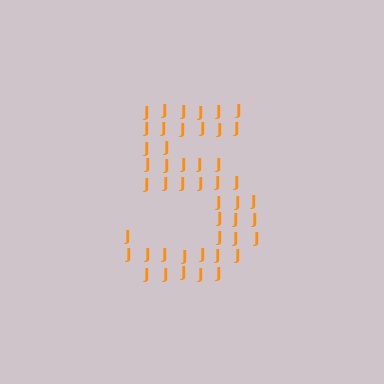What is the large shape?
The large shape is the digit 5.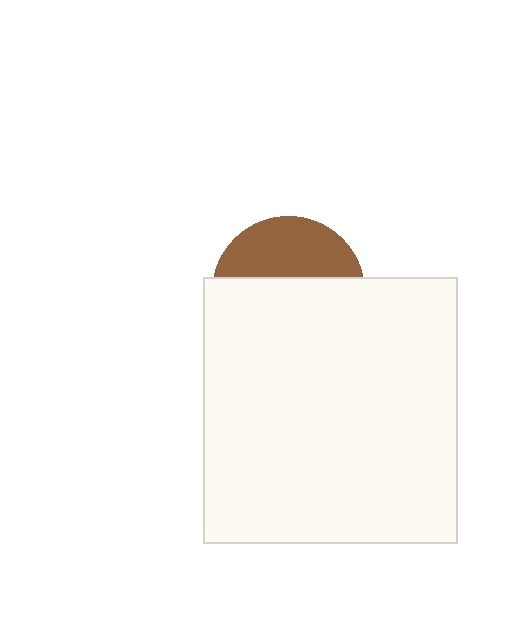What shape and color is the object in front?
The object in front is a white rectangle.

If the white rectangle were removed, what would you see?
You would see the complete brown circle.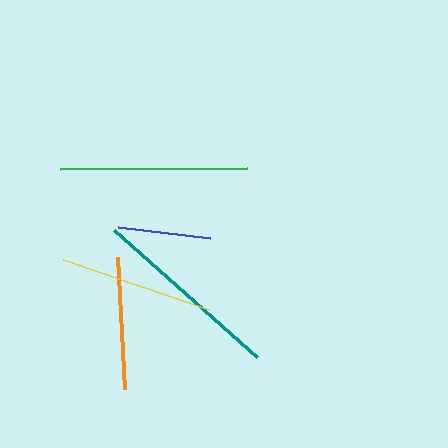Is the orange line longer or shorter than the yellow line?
The yellow line is longer than the orange line.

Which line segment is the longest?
The teal line is the longest at approximately 191 pixels.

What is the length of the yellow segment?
The yellow segment is approximately 155 pixels long.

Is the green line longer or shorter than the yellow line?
The green line is longer than the yellow line.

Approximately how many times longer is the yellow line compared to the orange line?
The yellow line is approximately 1.2 times the length of the orange line.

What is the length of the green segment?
The green segment is approximately 188 pixels long.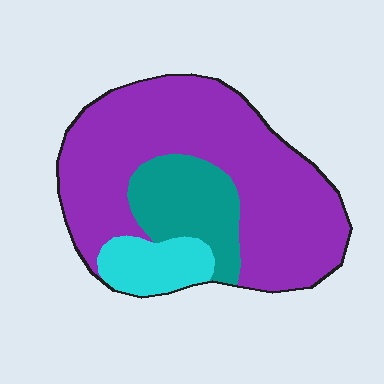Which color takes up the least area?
Cyan, at roughly 10%.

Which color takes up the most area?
Purple, at roughly 70%.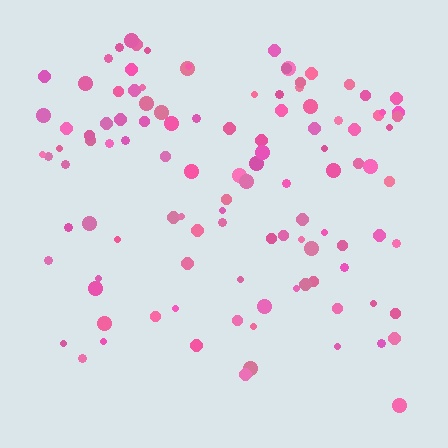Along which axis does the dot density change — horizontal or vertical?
Vertical.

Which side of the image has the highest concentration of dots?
The top.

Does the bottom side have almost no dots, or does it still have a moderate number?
Still a moderate number, just noticeably fewer than the top.